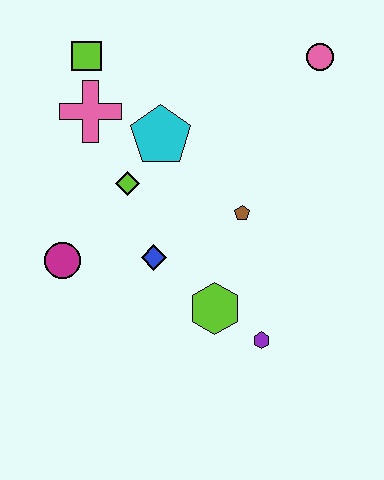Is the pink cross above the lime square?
No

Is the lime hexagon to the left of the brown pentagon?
Yes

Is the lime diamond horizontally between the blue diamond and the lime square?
Yes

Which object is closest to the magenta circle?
The blue diamond is closest to the magenta circle.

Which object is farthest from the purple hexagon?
The lime square is farthest from the purple hexagon.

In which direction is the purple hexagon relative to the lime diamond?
The purple hexagon is below the lime diamond.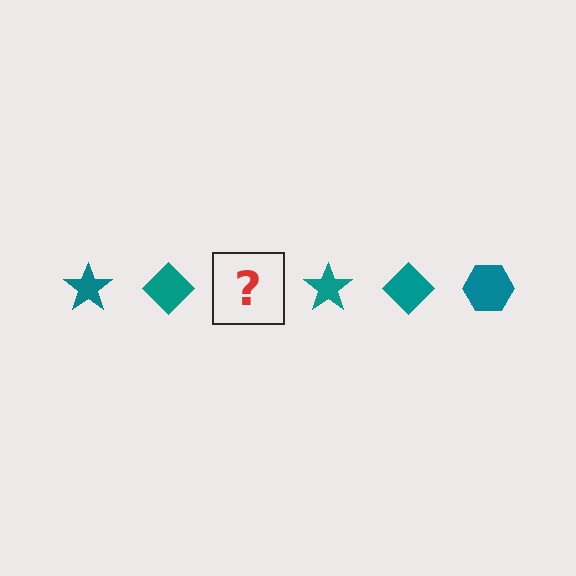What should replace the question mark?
The question mark should be replaced with a teal hexagon.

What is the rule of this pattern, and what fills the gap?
The rule is that the pattern cycles through star, diamond, hexagon shapes in teal. The gap should be filled with a teal hexagon.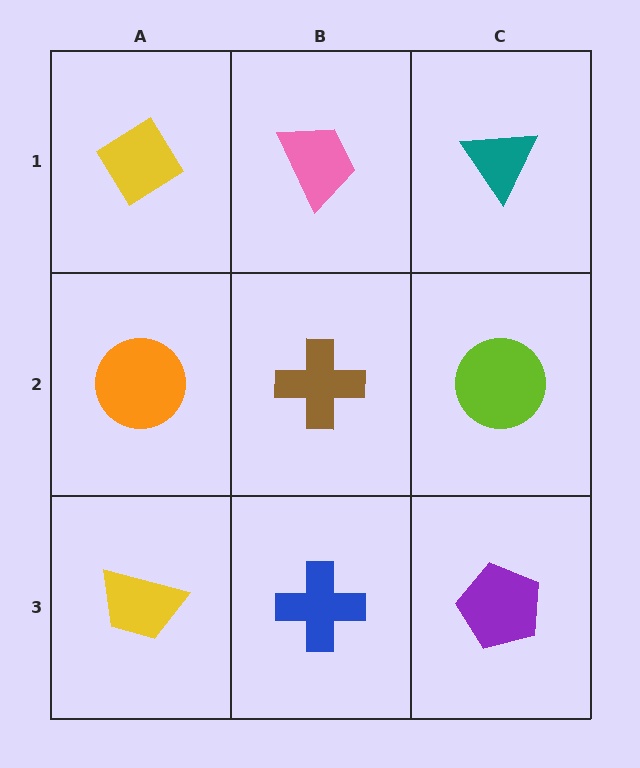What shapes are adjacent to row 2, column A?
A yellow diamond (row 1, column A), a yellow trapezoid (row 3, column A), a brown cross (row 2, column B).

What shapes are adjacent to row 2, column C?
A teal triangle (row 1, column C), a purple pentagon (row 3, column C), a brown cross (row 2, column B).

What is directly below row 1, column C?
A lime circle.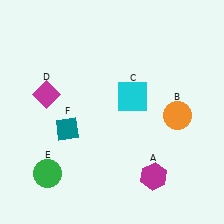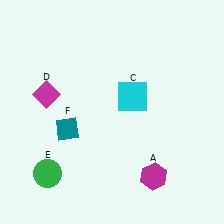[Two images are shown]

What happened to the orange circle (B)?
The orange circle (B) was removed in Image 2. It was in the bottom-right area of Image 1.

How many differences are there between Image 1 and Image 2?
There is 1 difference between the two images.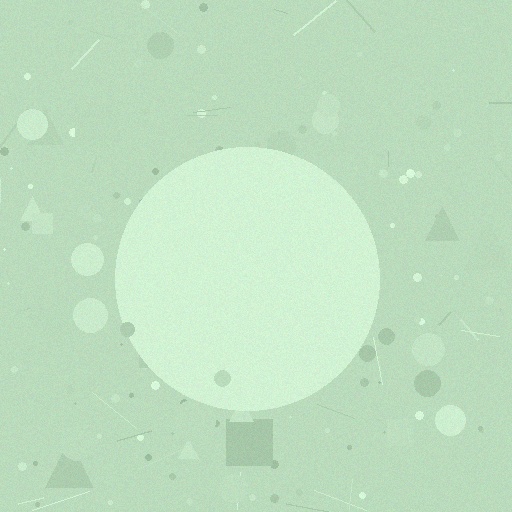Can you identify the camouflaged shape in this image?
The camouflaged shape is a circle.